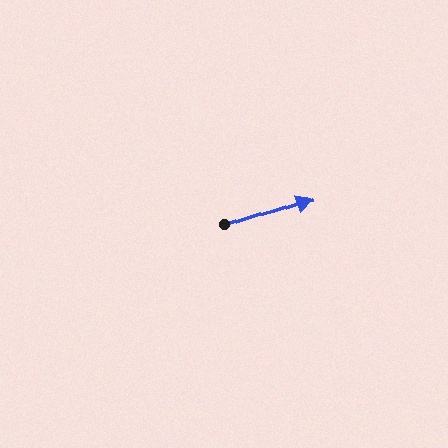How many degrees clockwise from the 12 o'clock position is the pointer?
Approximately 72 degrees.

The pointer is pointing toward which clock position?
Roughly 2 o'clock.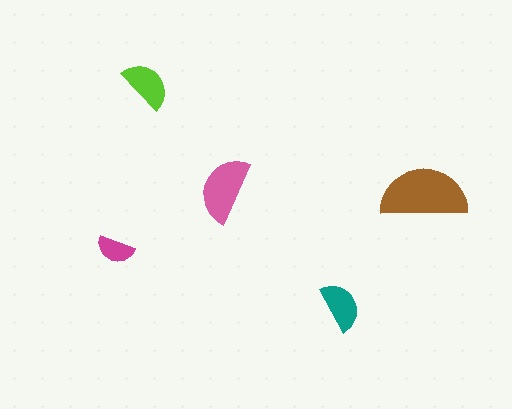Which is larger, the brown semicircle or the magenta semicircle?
The brown one.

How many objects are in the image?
There are 5 objects in the image.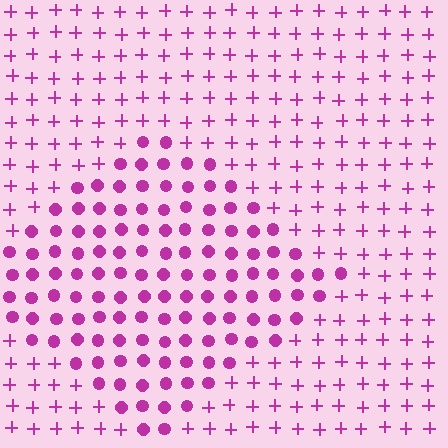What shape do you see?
I see a diamond.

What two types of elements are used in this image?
The image uses circles inside the diamond region and plus signs outside it.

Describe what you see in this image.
The image is filled with small magenta elements arranged in a uniform grid. A diamond-shaped region contains circles, while the surrounding area contains plus signs. The boundary is defined purely by the change in element shape.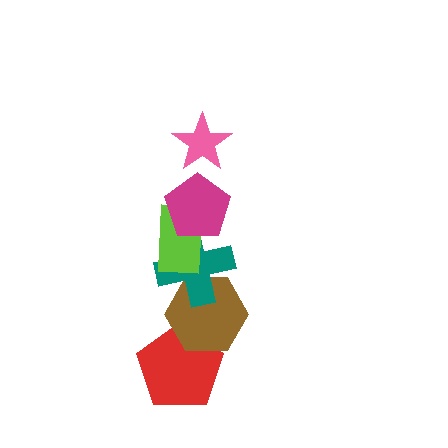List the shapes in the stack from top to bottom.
From top to bottom: the pink star, the magenta pentagon, the lime rectangle, the teal cross, the brown hexagon, the red pentagon.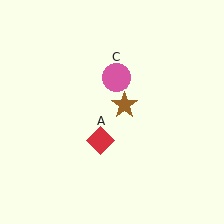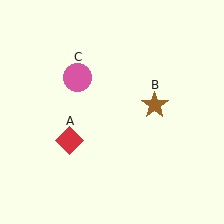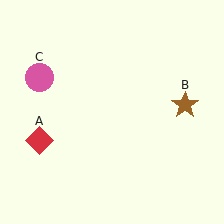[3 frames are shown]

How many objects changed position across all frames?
3 objects changed position: red diamond (object A), brown star (object B), pink circle (object C).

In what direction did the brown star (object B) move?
The brown star (object B) moved right.